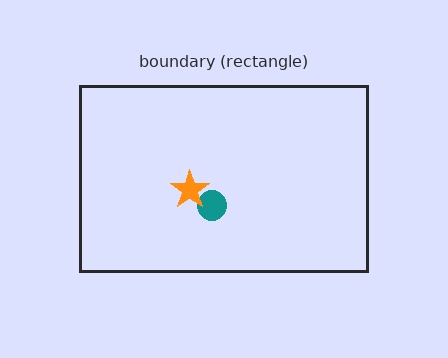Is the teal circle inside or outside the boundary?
Inside.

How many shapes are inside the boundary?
2 inside, 0 outside.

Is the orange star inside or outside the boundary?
Inside.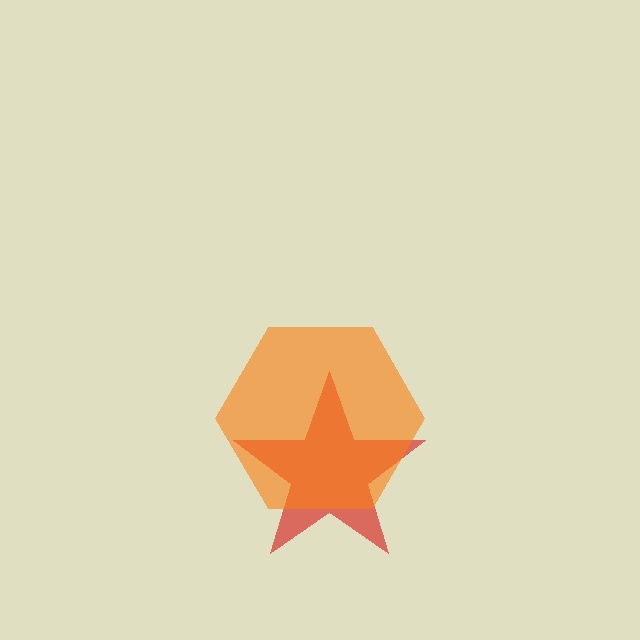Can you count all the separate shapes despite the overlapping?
Yes, there are 2 separate shapes.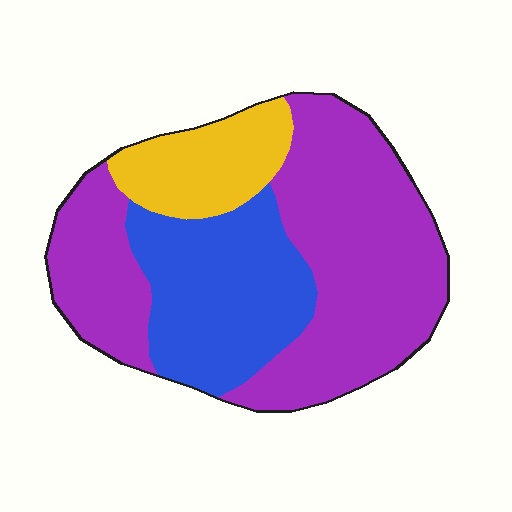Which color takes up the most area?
Purple, at roughly 55%.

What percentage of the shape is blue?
Blue covers about 30% of the shape.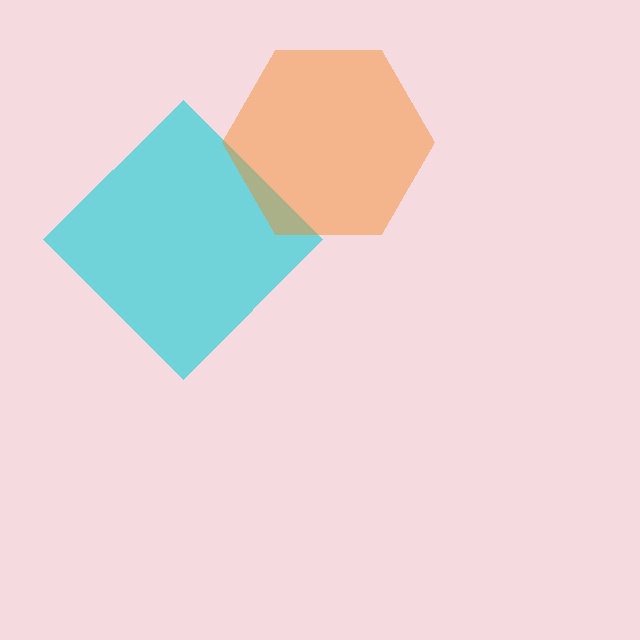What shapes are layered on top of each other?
The layered shapes are: a cyan diamond, an orange hexagon.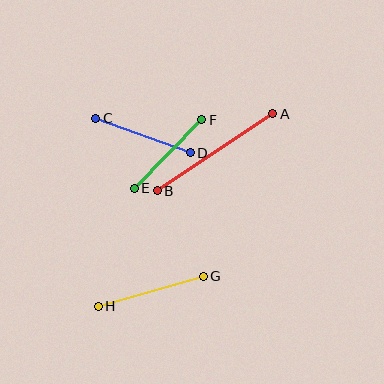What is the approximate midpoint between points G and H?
The midpoint is at approximately (151, 291) pixels.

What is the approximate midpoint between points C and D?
The midpoint is at approximately (143, 136) pixels.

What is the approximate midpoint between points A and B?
The midpoint is at approximately (215, 152) pixels.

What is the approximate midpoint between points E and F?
The midpoint is at approximately (168, 154) pixels.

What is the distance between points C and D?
The distance is approximately 101 pixels.